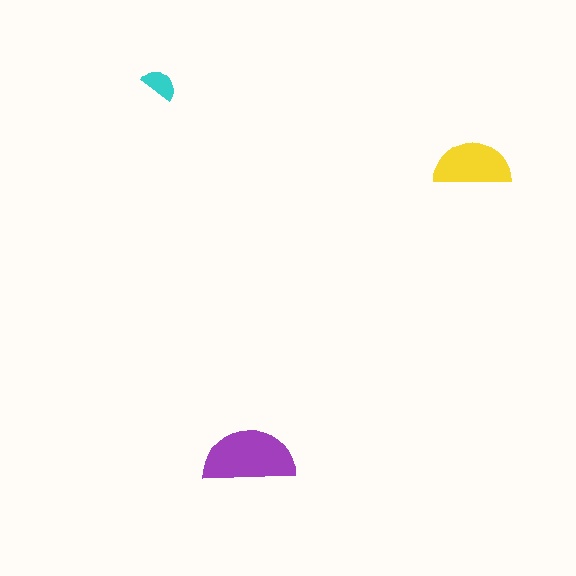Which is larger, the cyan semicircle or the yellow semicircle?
The yellow one.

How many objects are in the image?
There are 3 objects in the image.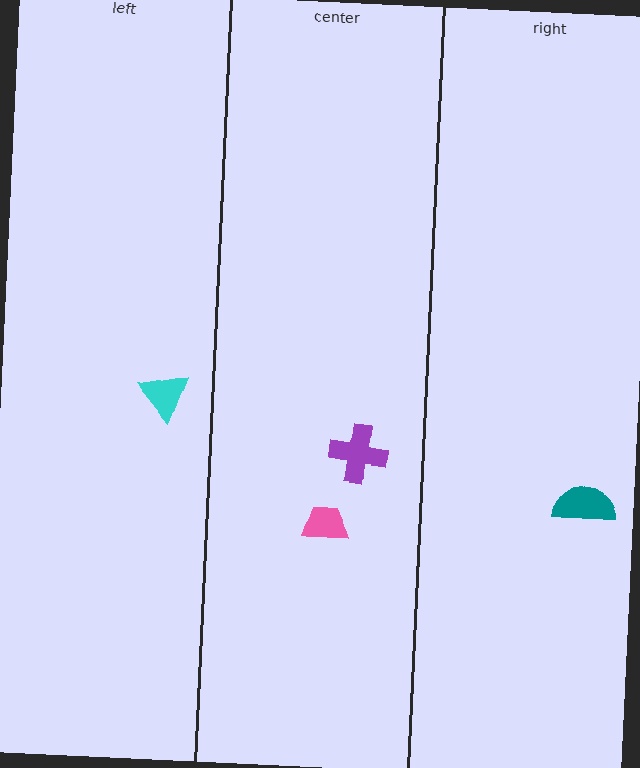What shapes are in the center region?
The pink trapezoid, the purple cross.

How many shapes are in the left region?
1.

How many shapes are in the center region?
2.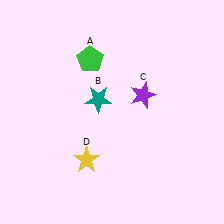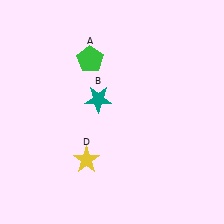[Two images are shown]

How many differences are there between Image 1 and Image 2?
There is 1 difference between the two images.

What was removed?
The purple star (C) was removed in Image 2.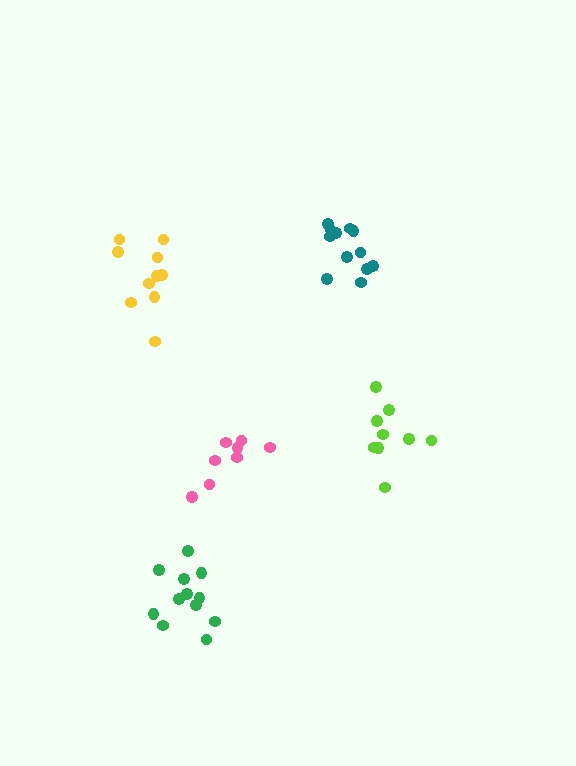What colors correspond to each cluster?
The clusters are colored: pink, teal, yellow, green, lime.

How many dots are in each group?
Group 1: 8 dots, Group 2: 12 dots, Group 3: 10 dots, Group 4: 12 dots, Group 5: 9 dots (51 total).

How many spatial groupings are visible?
There are 5 spatial groupings.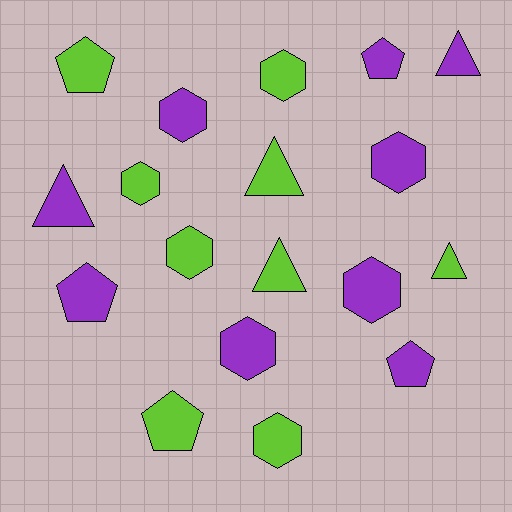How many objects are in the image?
There are 18 objects.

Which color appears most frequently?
Purple, with 9 objects.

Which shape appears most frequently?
Hexagon, with 8 objects.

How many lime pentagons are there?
There are 2 lime pentagons.